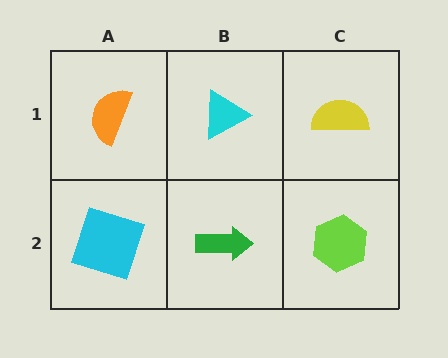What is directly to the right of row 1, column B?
A yellow semicircle.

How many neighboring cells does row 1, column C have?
2.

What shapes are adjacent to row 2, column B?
A cyan triangle (row 1, column B), a cyan square (row 2, column A), a lime hexagon (row 2, column C).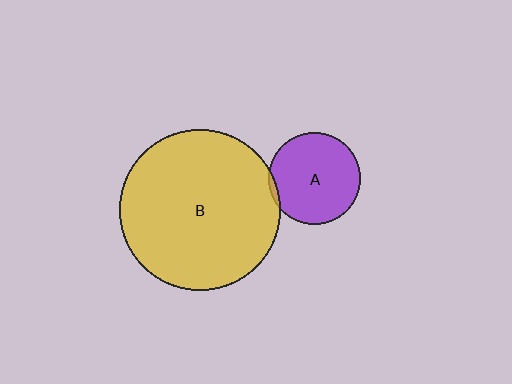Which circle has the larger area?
Circle B (yellow).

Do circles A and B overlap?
Yes.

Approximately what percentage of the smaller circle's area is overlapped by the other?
Approximately 5%.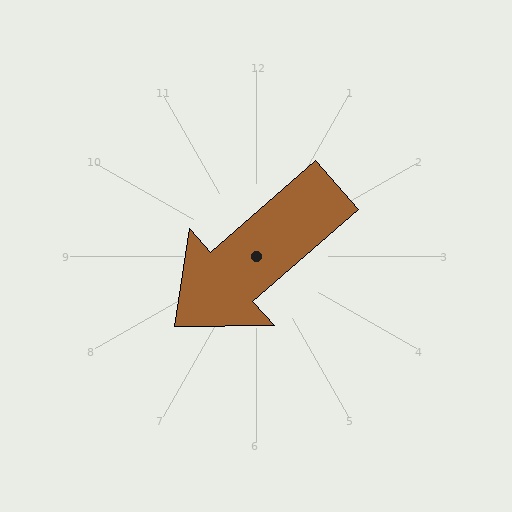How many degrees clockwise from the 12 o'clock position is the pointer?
Approximately 229 degrees.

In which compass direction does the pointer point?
Southwest.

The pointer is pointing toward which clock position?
Roughly 8 o'clock.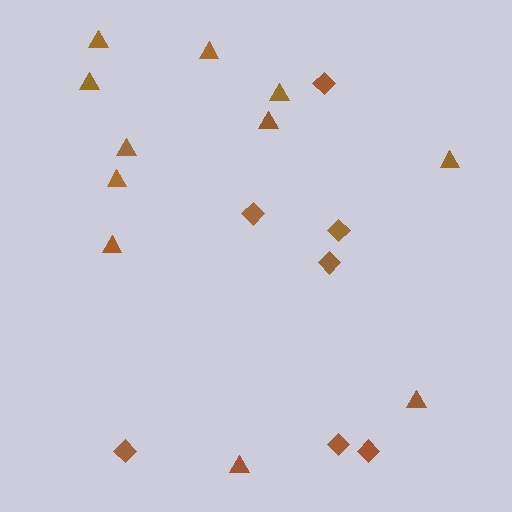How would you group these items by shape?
There are 2 groups: one group of triangles (11) and one group of diamonds (7).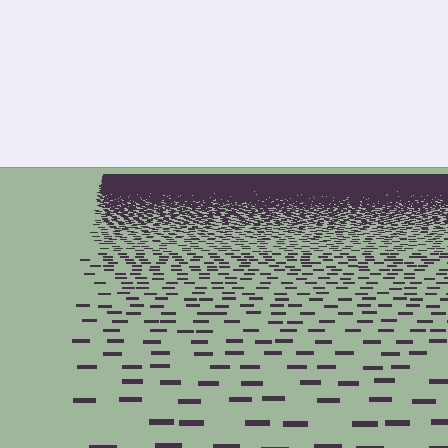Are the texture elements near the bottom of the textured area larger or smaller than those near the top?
Larger. Near the bottom, elements are closer to the viewer and appear at a bigger on-screen size.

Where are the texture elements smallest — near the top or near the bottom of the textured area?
Near the top.